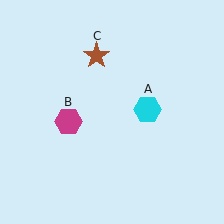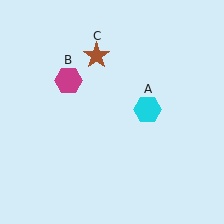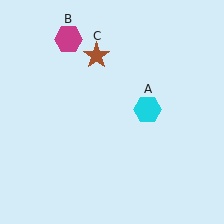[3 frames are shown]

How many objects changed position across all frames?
1 object changed position: magenta hexagon (object B).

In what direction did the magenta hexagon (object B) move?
The magenta hexagon (object B) moved up.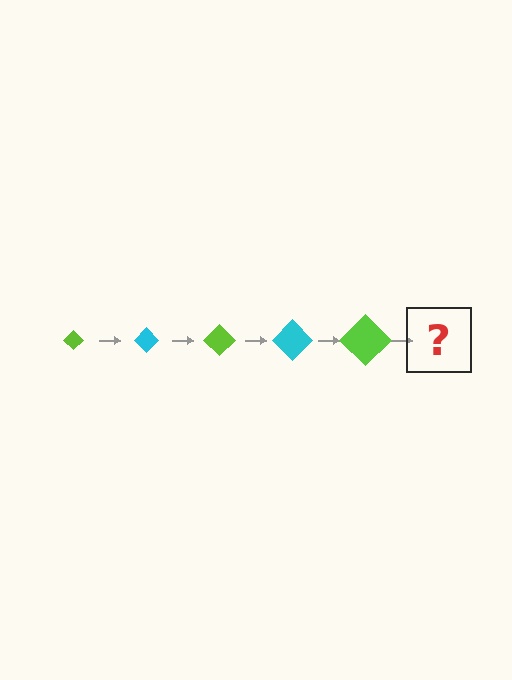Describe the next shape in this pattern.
It should be a cyan diamond, larger than the previous one.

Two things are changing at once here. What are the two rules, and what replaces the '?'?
The two rules are that the diamond grows larger each step and the color cycles through lime and cyan. The '?' should be a cyan diamond, larger than the previous one.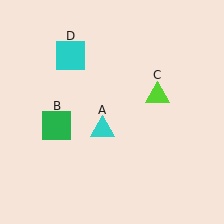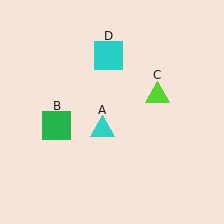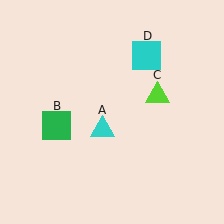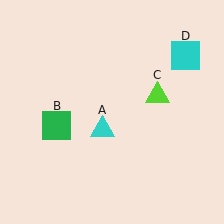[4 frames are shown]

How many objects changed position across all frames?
1 object changed position: cyan square (object D).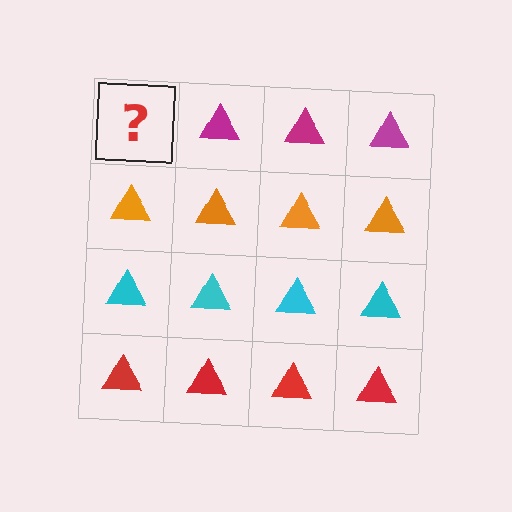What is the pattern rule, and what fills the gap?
The rule is that each row has a consistent color. The gap should be filled with a magenta triangle.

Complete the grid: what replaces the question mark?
The question mark should be replaced with a magenta triangle.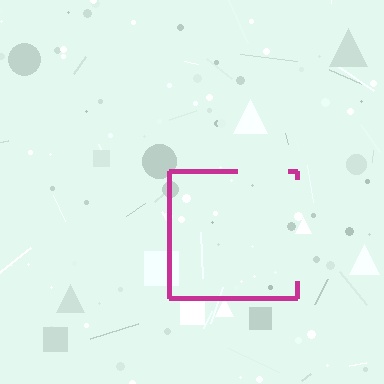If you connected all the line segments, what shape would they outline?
They would outline a square.